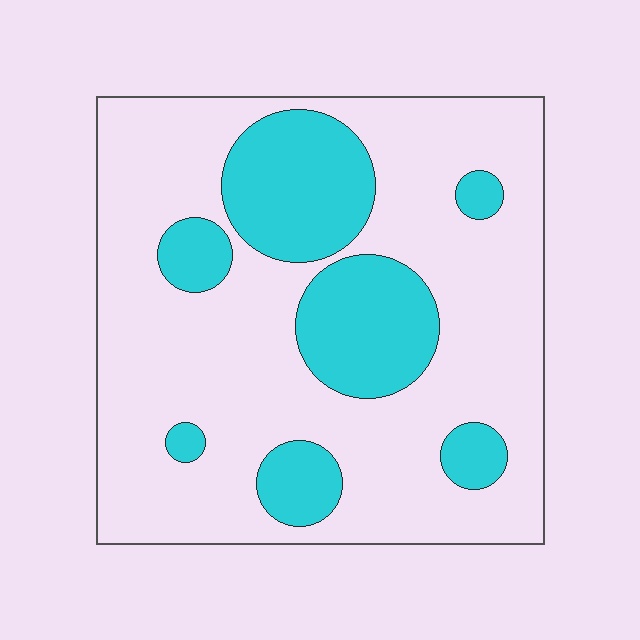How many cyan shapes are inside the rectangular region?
7.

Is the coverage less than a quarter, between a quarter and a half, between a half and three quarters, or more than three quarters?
Between a quarter and a half.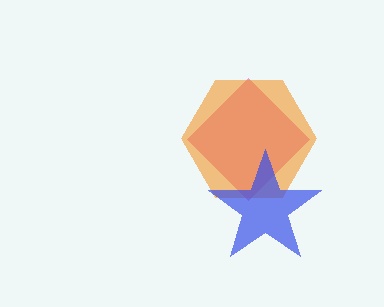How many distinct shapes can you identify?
There are 3 distinct shapes: a pink diamond, an orange hexagon, a blue star.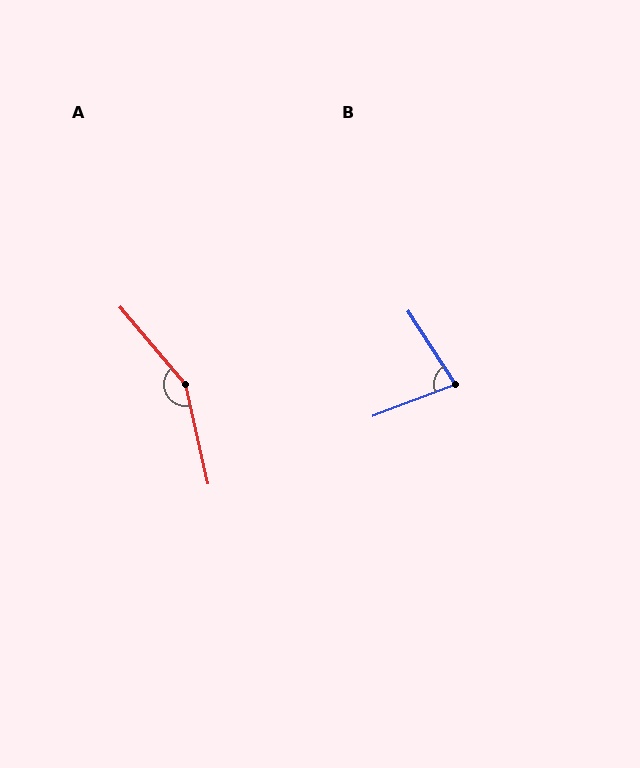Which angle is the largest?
A, at approximately 153 degrees.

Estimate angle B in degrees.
Approximately 78 degrees.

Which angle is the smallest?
B, at approximately 78 degrees.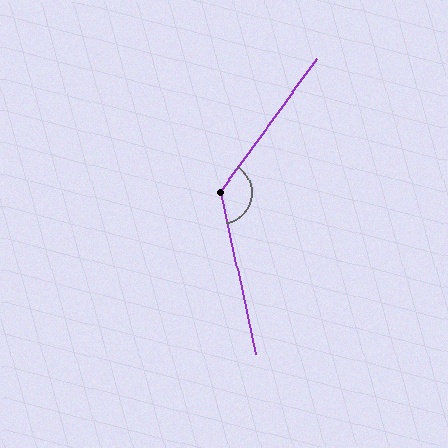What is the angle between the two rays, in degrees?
Approximately 132 degrees.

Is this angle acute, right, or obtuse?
It is obtuse.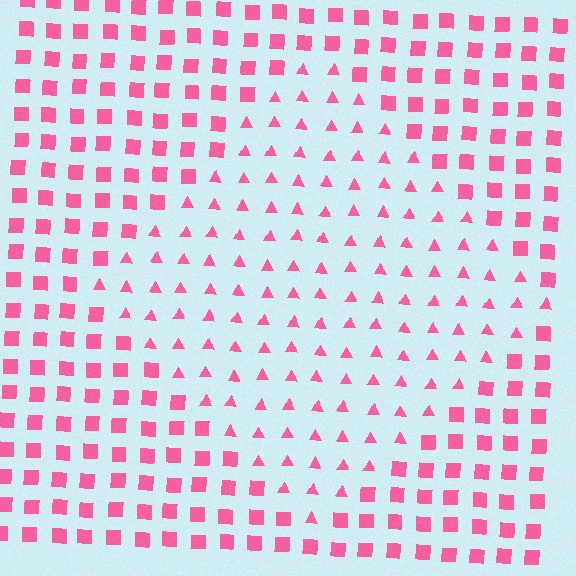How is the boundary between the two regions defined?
The boundary is defined by a change in element shape: triangles inside vs. squares outside. All elements share the same color and spacing.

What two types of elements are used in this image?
The image uses triangles inside the diamond region and squares outside it.